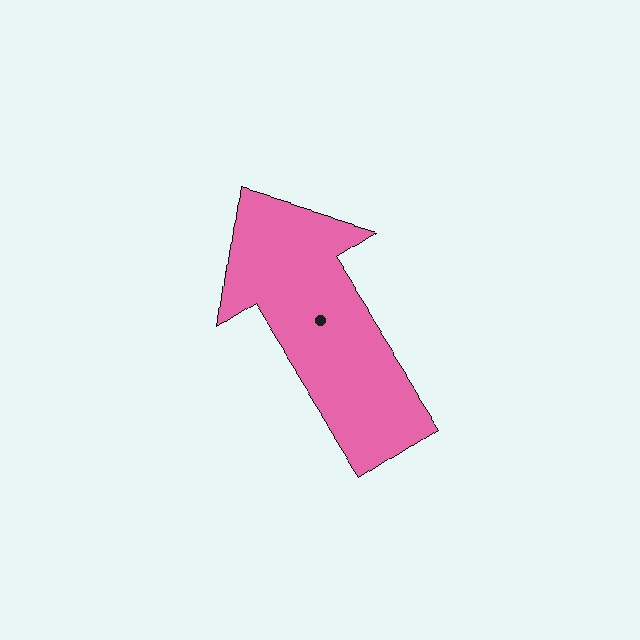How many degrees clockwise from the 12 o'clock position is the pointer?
Approximately 327 degrees.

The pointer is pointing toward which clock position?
Roughly 11 o'clock.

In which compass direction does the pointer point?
Northwest.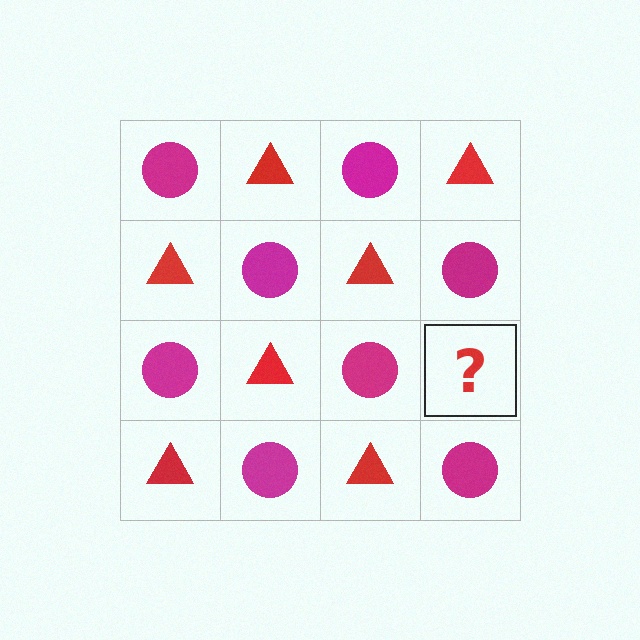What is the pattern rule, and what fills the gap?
The rule is that it alternates magenta circle and red triangle in a checkerboard pattern. The gap should be filled with a red triangle.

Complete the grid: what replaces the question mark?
The question mark should be replaced with a red triangle.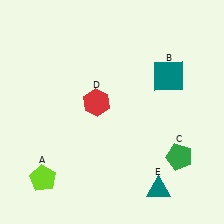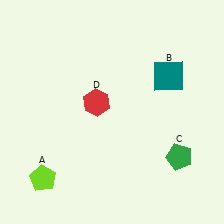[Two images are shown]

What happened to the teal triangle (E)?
The teal triangle (E) was removed in Image 2. It was in the bottom-right area of Image 1.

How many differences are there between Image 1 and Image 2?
There is 1 difference between the two images.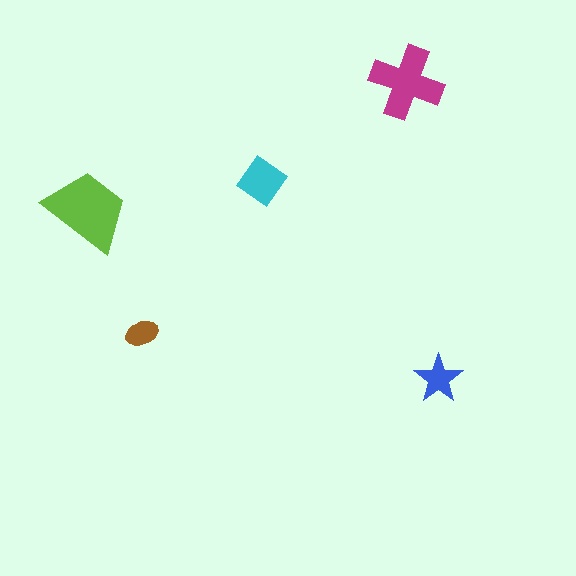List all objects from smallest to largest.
The brown ellipse, the blue star, the cyan diamond, the magenta cross, the lime trapezoid.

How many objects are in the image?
There are 5 objects in the image.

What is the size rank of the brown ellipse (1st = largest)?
5th.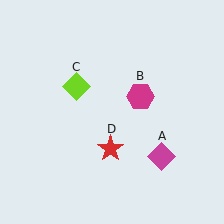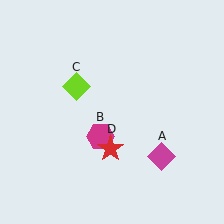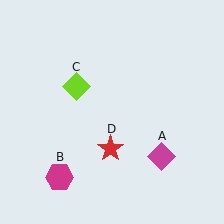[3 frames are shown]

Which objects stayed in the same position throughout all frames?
Magenta diamond (object A) and lime diamond (object C) and red star (object D) remained stationary.